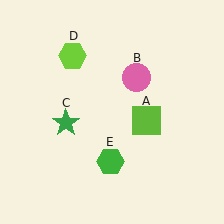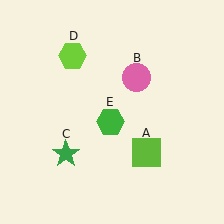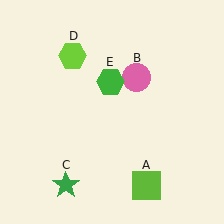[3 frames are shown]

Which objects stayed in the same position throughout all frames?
Pink circle (object B) and lime hexagon (object D) remained stationary.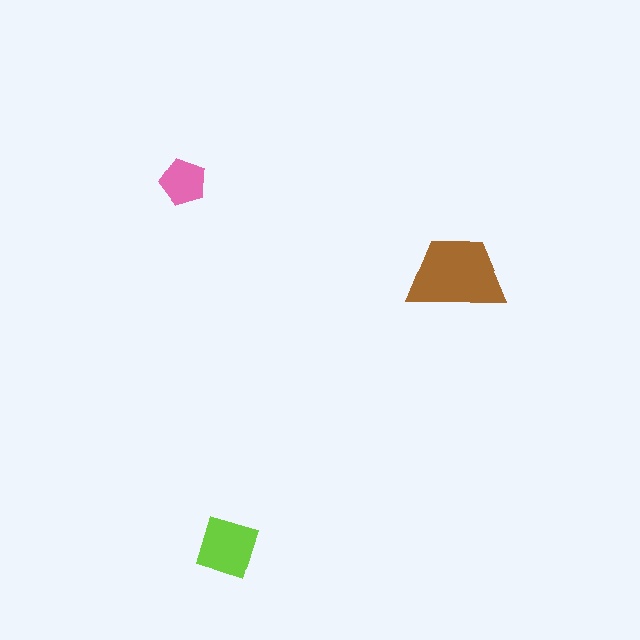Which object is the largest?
The brown trapezoid.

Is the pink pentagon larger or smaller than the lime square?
Smaller.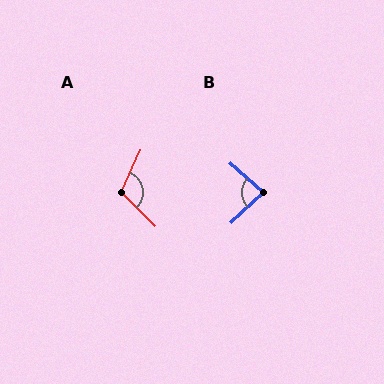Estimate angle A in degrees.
Approximately 110 degrees.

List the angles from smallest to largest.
B (83°), A (110°).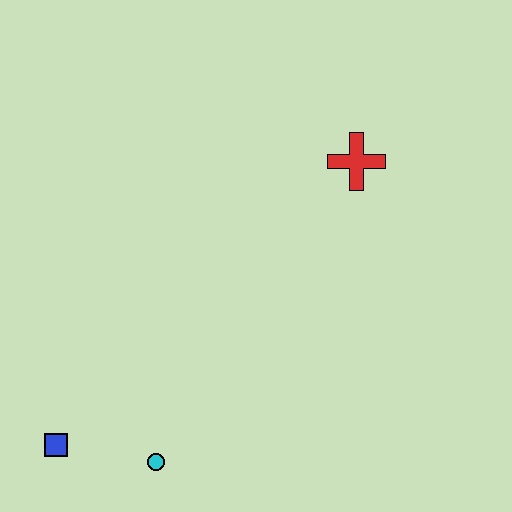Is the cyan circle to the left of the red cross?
Yes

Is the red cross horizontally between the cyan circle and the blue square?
No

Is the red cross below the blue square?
No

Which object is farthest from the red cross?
The blue square is farthest from the red cross.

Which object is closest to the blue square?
The cyan circle is closest to the blue square.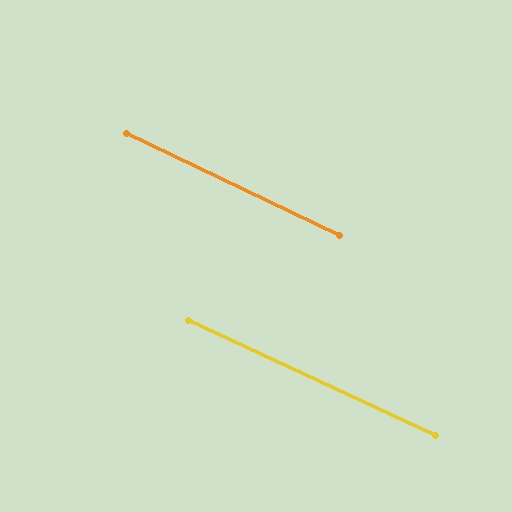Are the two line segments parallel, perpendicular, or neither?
Parallel — their directions differ by only 0.6°.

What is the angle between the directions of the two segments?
Approximately 1 degree.